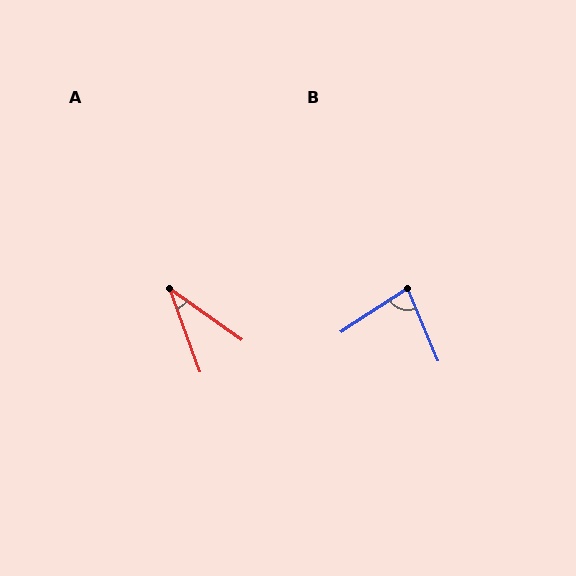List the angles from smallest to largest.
A (34°), B (80°).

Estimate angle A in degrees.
Approximately 34 degrees.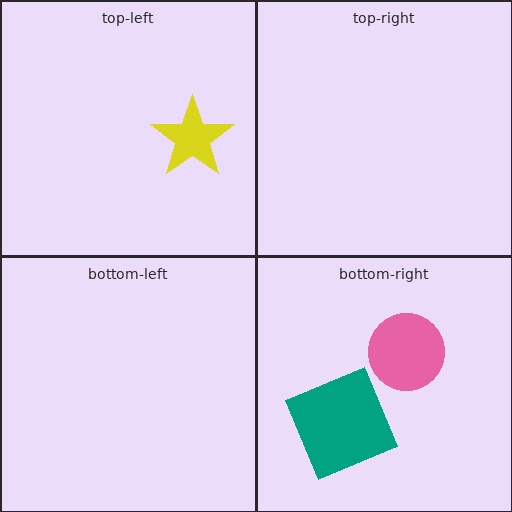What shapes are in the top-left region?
The yellow star.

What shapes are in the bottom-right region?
The teal square, the pink circle.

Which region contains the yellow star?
The top-left region.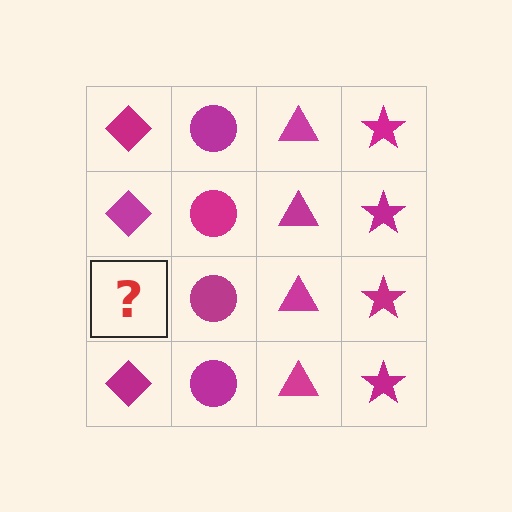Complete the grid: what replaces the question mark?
The question mark should be replaced with a magenta diamond.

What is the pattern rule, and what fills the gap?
The rule is that each column has a consistent shape. The gap should be filled with a magenta diamond.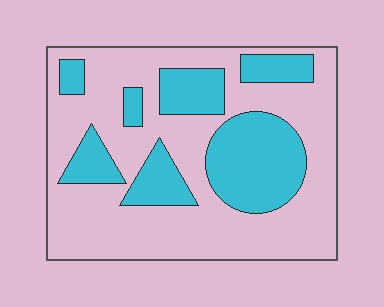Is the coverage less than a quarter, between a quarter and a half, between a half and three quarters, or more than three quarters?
Between a quarter and a half.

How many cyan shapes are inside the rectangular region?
7.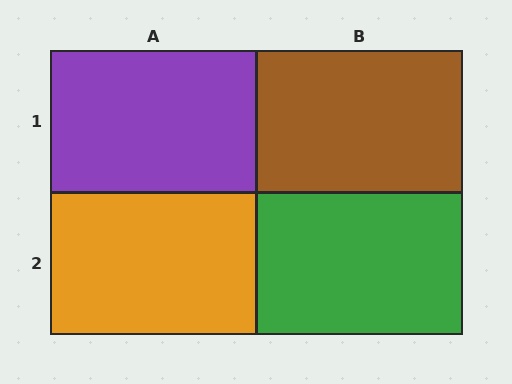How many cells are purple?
1 cell is purple.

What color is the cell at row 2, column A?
Orange.